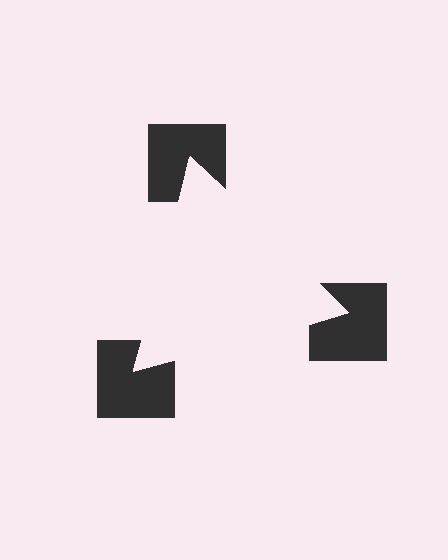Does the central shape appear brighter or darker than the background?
It typically appears slightly brighter than the background, even though no actual brightness change is drawn.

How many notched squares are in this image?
There are 3 — one at each vertex of the illusory triangle.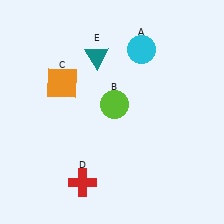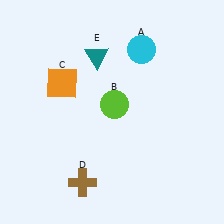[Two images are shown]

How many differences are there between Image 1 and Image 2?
There is 1 difference between the two images.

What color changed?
The cross (D) changed from red in Image 1 to brown in Image 2.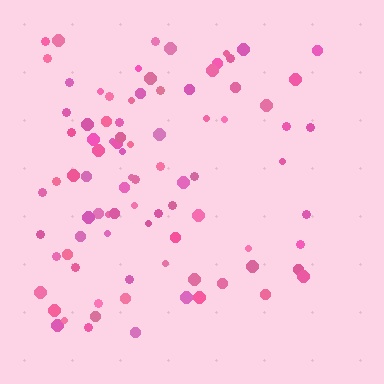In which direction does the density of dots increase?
From right to left, with the left side densest.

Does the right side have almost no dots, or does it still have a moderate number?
Still a moderate number, just noticeably fewer than the left.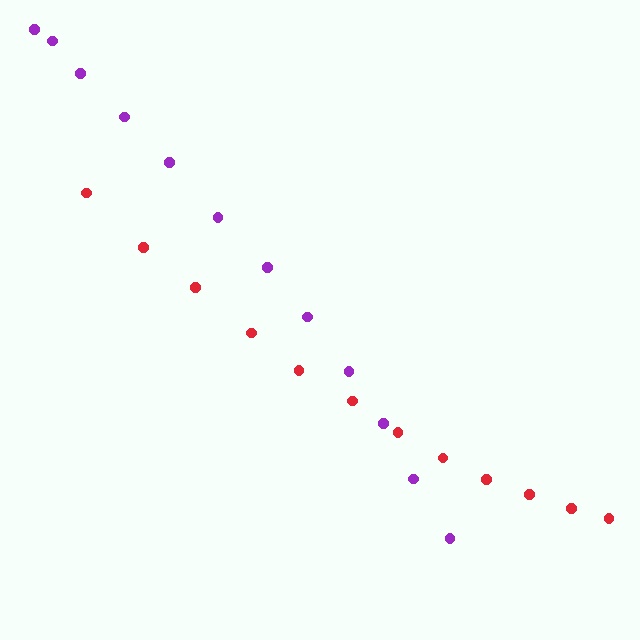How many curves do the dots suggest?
There are 2 distinct paths.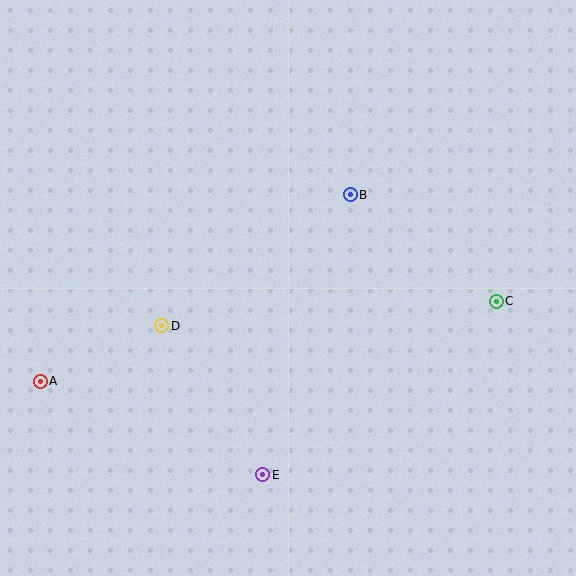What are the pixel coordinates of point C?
Point C is at (496, 301).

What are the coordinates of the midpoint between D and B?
The midpoint between D and B is at (256, 260).